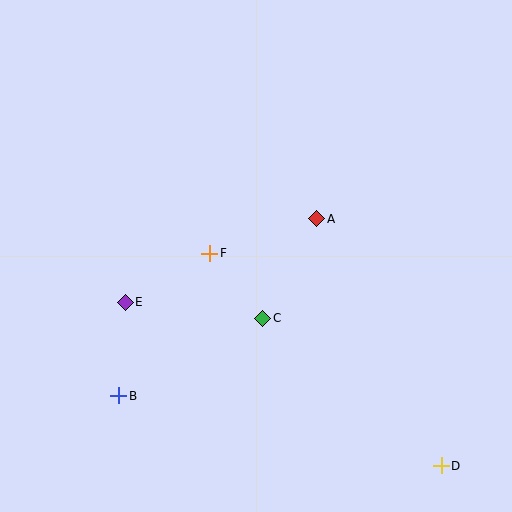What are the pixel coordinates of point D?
Point D is at (441, 466).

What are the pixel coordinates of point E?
Point E is at (125, 302).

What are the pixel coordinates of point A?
Point A is at (317, 219).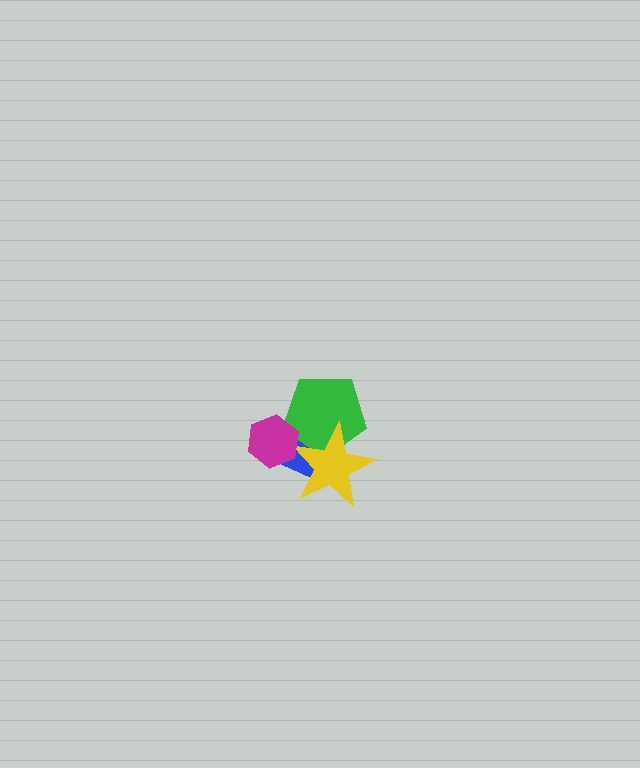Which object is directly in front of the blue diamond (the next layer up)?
The green pentagon is directly in front of the blue diamond.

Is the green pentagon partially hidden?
Yes, it is partially covered by another shape.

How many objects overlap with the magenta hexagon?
3 objects overlap with the magenta hexagon.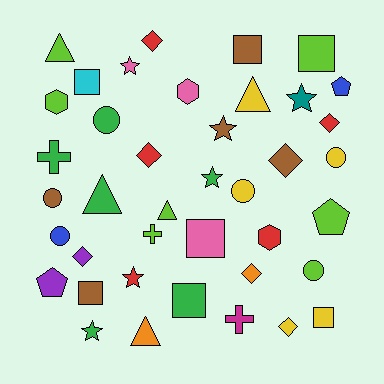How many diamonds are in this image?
There are 7 diamonds.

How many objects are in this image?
There are 40 objects.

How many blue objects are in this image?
There are 2 blue objects.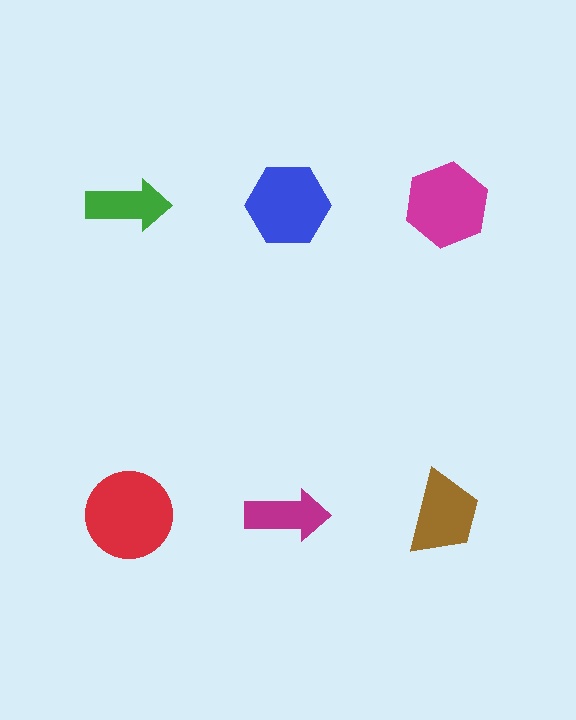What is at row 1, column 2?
A blue hexagon.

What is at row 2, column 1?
A red circle.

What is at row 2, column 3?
A brown trapezoid.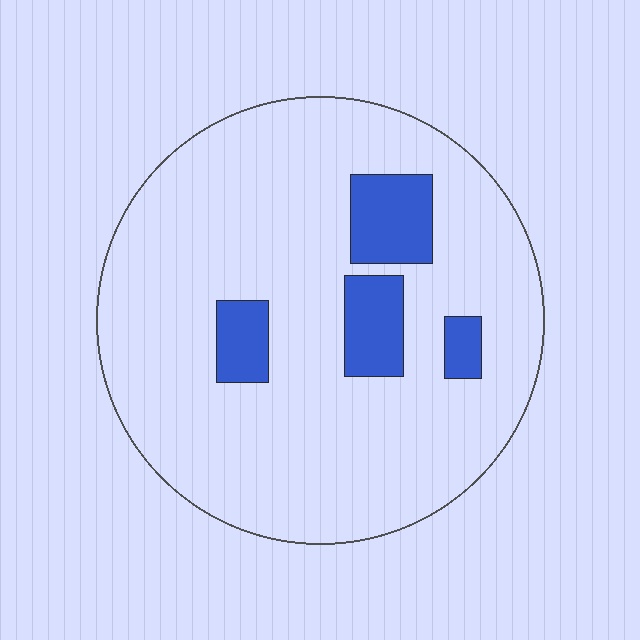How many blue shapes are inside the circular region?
4.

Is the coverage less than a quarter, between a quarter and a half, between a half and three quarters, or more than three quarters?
Less than a quarter.